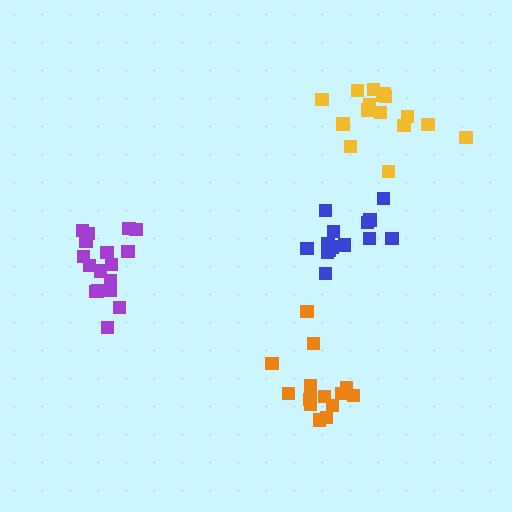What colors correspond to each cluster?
The clusters are colored: blue, purple, orange, yellow.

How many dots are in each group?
Group 1: 14 dots, Group 2: 17 dots, Group 3: 14 dots, Group 4: 16 dots (61 total).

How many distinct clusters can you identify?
There are 4 distinct clusters.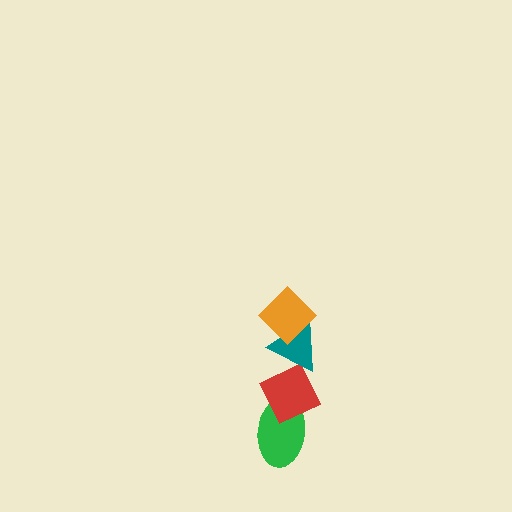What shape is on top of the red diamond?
The teal triangle is on top of the red diamond.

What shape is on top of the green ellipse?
The red diamond is on top of the green ellipse.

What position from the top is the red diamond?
The red diamond is 3rd from the top.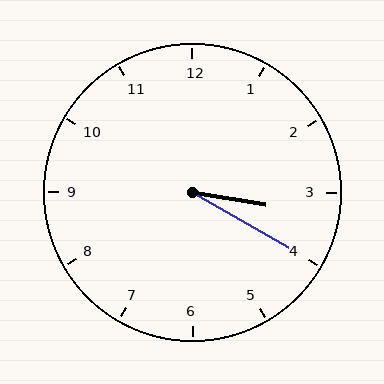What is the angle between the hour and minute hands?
Approximately 20 degrees.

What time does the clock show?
3:20.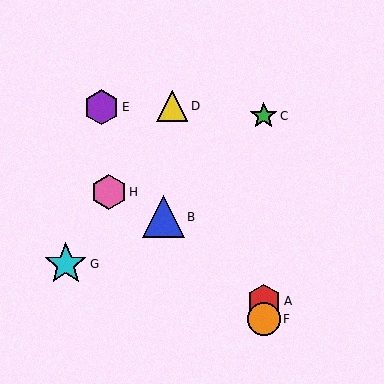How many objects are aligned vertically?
3 objects (A, C, F) are aligned vertically.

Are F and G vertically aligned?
No, F is at x≈264 and G is at x≈66.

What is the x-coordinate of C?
Object C is at x≈264.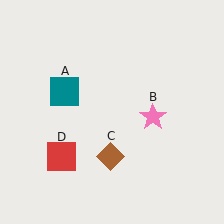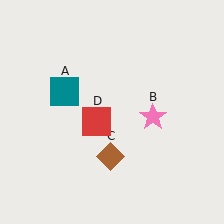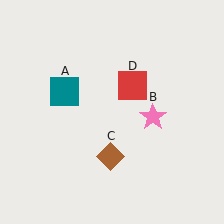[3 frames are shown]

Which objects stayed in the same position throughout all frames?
Teal square (object A) and pink star (object B) and brown diamond (object C) remained stationary.